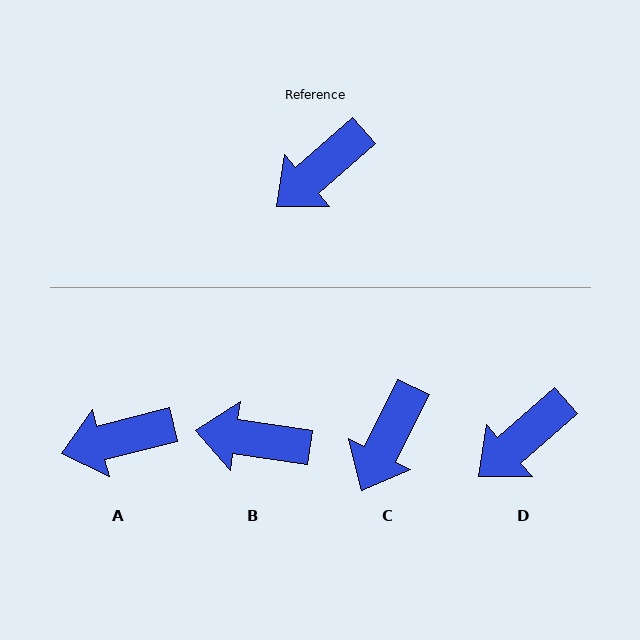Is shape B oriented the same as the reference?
No, it is off by about 50 degrees.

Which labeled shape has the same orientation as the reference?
D.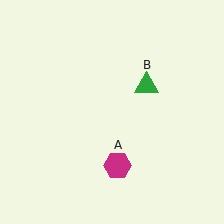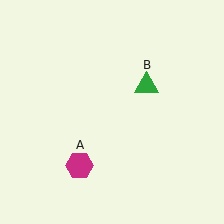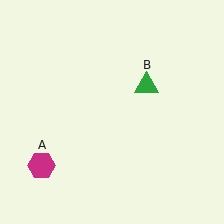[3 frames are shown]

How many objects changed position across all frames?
1 object changed position: magenta hexagon (object A).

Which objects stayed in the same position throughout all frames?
Green triangle (object B) remained stationary.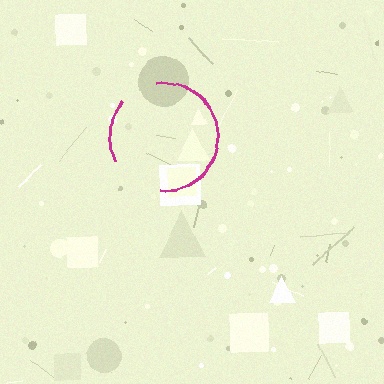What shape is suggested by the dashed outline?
The dashed outline suggests a circle.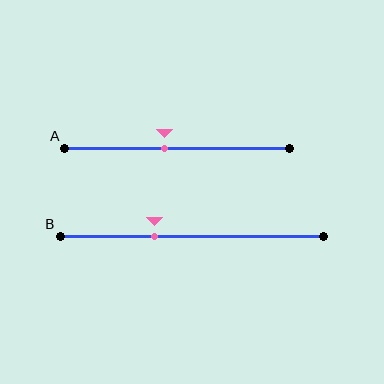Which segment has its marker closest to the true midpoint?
Segment A has its marker closest to the true midpoint.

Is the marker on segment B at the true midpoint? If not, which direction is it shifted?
No, the marker on segment B is shifted to the left by about 14% of the segment length.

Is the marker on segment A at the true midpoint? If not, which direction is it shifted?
No, the marker on segment A is shifted to the left by about 5% of the segment length.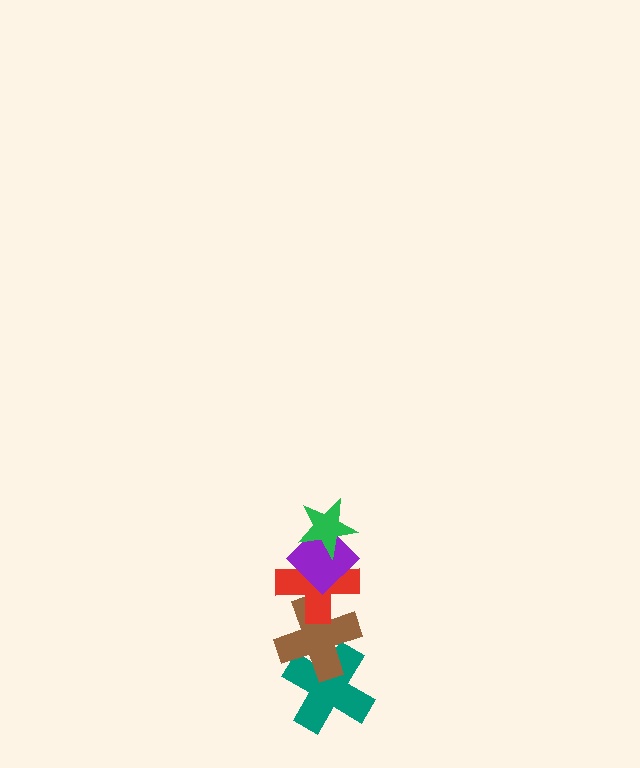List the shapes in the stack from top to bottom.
From top to bottom: the green star, the purple diamond, the red cross, the brown cross, the teal cross.